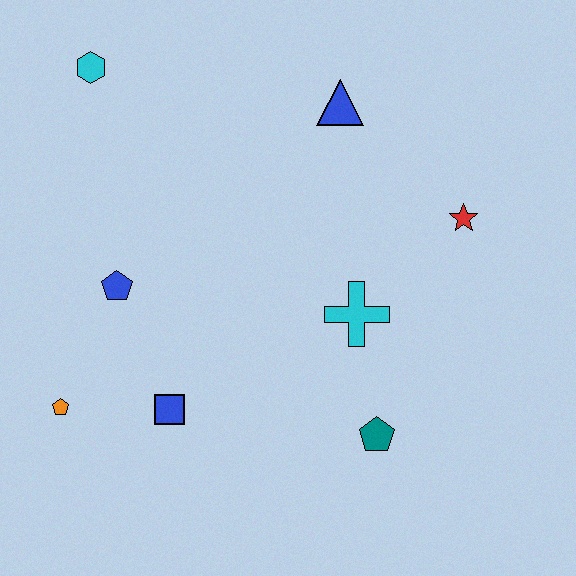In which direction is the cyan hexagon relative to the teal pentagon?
The cyan hexagon is above the teal pentagon.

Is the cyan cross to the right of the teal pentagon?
No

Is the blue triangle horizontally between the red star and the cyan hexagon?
Yes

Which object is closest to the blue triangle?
The red star is closest to the blue triangle.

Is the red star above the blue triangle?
No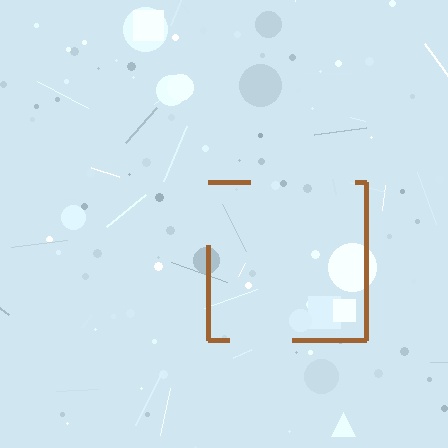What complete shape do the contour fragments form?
The contour fragments form a square.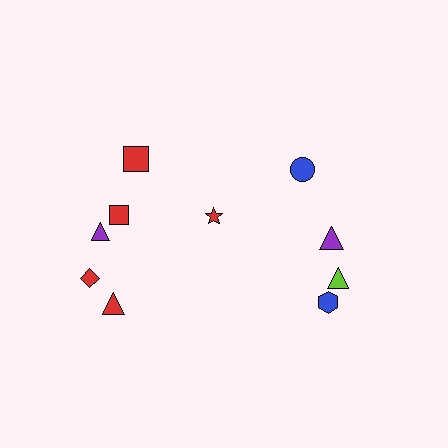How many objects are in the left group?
There are 6 objects.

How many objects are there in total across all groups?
There are 10 objects.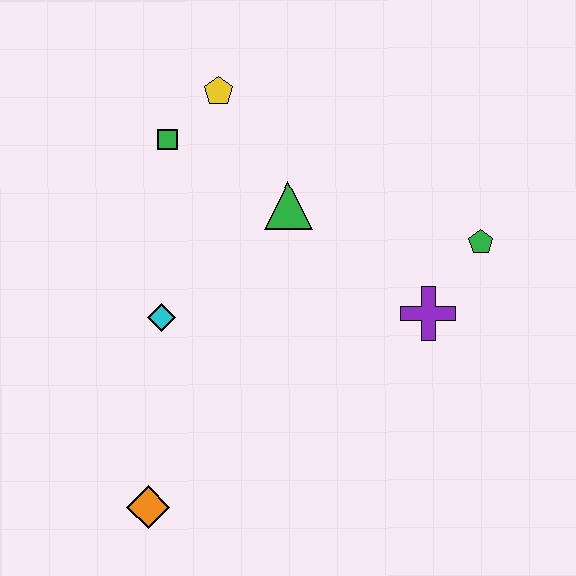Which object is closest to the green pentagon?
The purple cross is closest to the green pentagon.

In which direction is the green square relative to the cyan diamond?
The green square is above the cyan diamond.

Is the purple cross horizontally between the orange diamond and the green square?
No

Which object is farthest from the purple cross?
The orange diamond is farthest from the purple cross.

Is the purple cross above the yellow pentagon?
No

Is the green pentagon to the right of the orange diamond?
Yes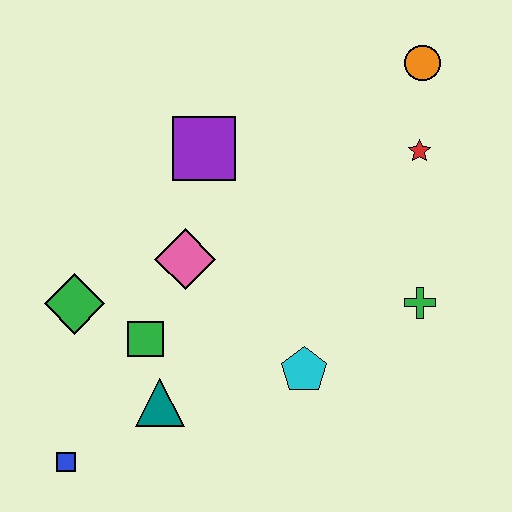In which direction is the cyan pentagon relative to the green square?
The cyan pentagon is to the right of the green square.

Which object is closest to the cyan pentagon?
The green cross is closest to the cyan pentagon.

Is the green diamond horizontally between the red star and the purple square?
No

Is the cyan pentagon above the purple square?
No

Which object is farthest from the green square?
The orange circle is farthest from the green square.